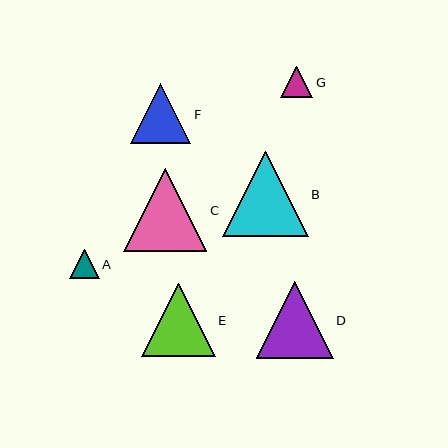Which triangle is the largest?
Triangle B is the largest with a size of approximately 85 pixels.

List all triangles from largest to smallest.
From largest to smallest: B, C, D, E, F, G, A.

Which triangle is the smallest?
Triangle A is the smallest with a size of approximately 30 pixels.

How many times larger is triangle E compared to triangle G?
Triangle E is approximately 2.3 times the size of triangle G.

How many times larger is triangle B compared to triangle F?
Triangle B is approximately 1.4 times the size of triangle F.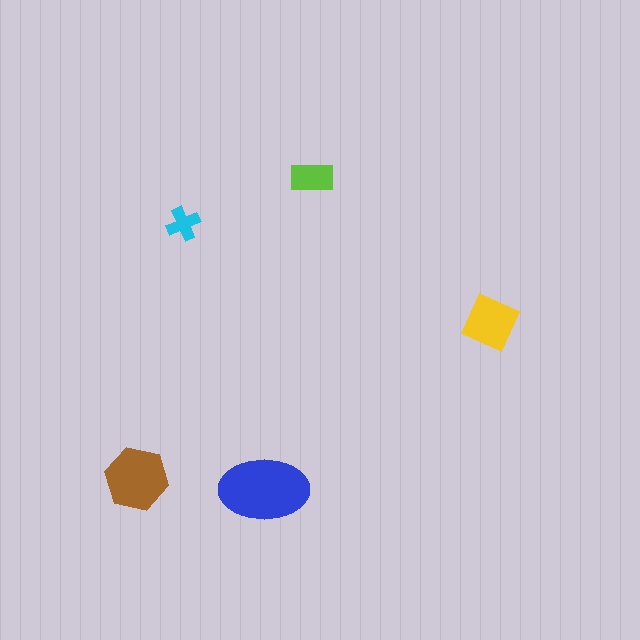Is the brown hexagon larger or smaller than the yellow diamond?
Larger.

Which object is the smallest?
The cyan cross.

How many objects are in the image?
There are 5 objects in the image.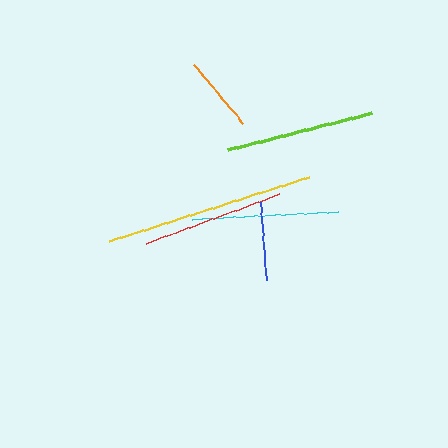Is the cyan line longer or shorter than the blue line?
The cyan line is longer than the blue line.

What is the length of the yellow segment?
The yellow segment is approximately 210 pixels long.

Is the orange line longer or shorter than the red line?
The red line is longer than the orange line.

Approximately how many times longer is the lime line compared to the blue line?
The lime line is approximately 1.9 times the length of the blue line.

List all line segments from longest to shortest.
From longest to shortest: yellow, lime, cyan, red, blue, orange.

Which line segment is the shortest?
The orange line is the shortest at approximately 78 pixels.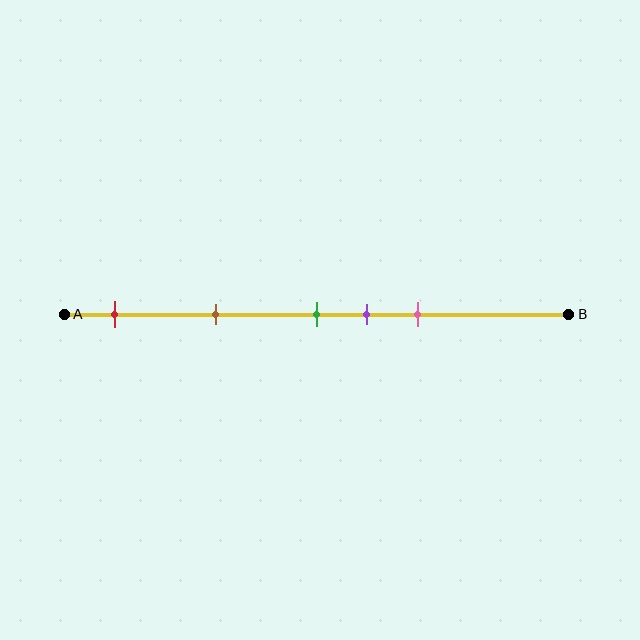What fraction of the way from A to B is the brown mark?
The brown mark is approximately 30% (0.3) of the way from A to B.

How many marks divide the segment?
There are 5 marks dividing the segment.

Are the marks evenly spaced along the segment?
No, the marks are not evenly spaced.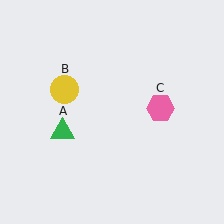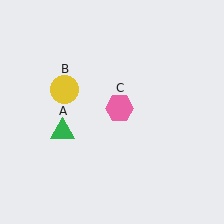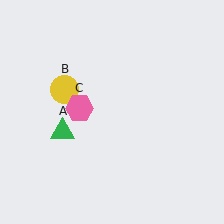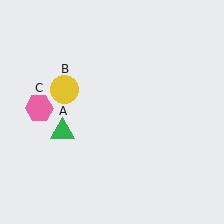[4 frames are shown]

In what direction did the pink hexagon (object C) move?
The pink hexagon (object C) moved left.